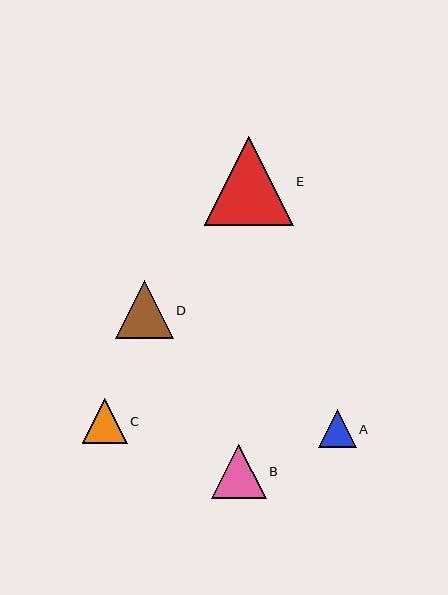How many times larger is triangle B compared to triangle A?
Triangle B is approximately 1.5 times the size of triangle A.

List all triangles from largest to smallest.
From largest to smallest: E, D, B, C, A.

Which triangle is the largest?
Triangle E is the largest with a size of approximately 88 pixels.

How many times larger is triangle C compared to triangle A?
Triangle C is approximately 1.2 times the size of triangle A.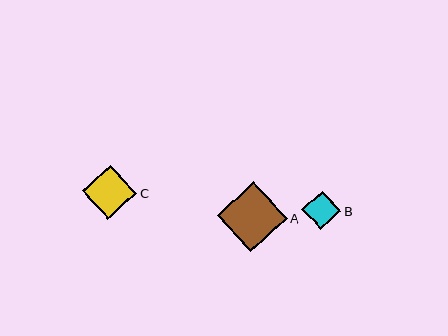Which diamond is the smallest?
Diamond B is the smallest with a size of approximately 39 pixels.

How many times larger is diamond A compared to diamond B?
Diamond A is approximately 1.8 times the size of diamond B.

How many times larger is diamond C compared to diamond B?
Diamond C is approximately 1.4 times the size of diamond B.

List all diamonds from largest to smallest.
From largest to smallest: A, C, B.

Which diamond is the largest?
Diamond A is the largest with a size of approximately 70 pixels.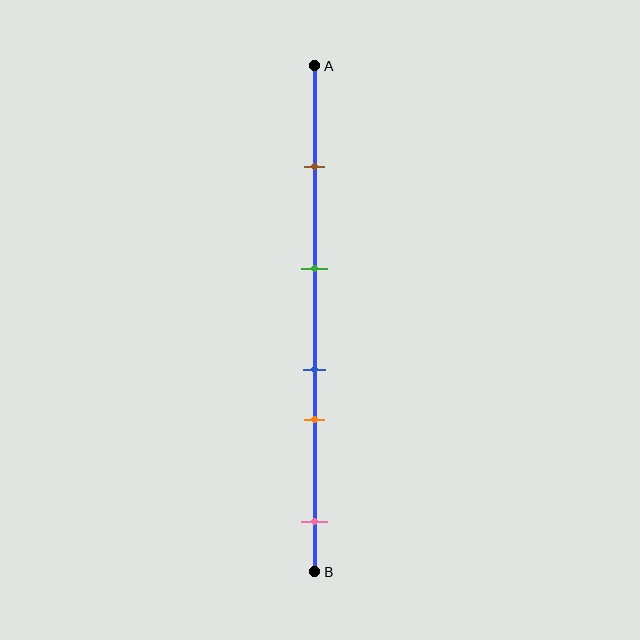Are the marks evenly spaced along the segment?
No, the marks are not evenly spaced.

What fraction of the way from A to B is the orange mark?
The orange mark is approximately 70% (0.7) of the way from A to B.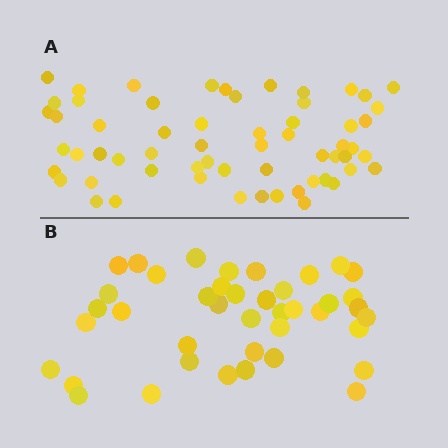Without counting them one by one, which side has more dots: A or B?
Region A (the top region) has more dots.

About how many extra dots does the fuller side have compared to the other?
Region A has approximately 20 more dots than region B.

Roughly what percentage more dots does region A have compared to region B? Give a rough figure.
About 45% more.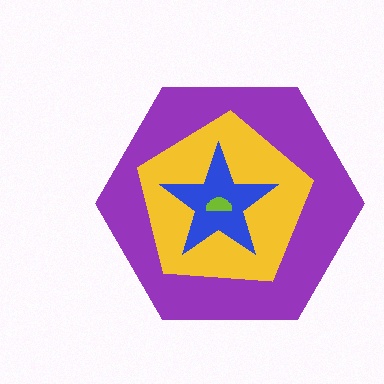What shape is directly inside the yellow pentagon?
The blue star.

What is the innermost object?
The lime semicircle.